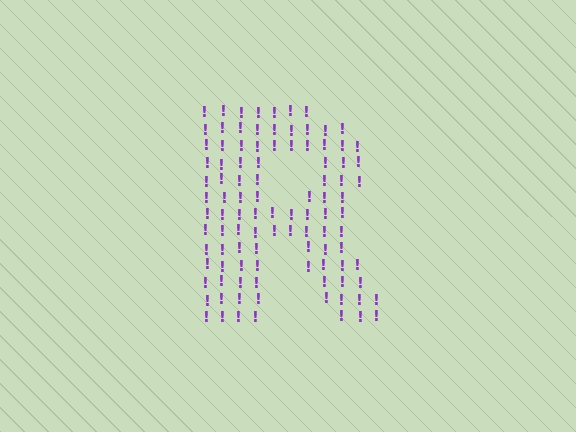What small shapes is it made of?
It is made of small exclamation marks.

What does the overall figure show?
The overall figure shows the letter R.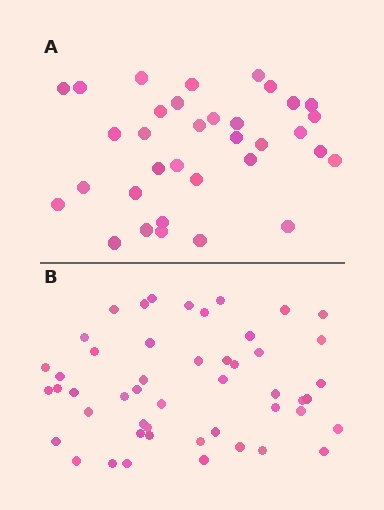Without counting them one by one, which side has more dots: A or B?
Region B (the bottom region) has more dots.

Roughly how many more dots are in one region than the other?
Region B has approximately 15 more dots than region A.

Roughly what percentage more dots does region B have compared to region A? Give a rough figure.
About 45% more.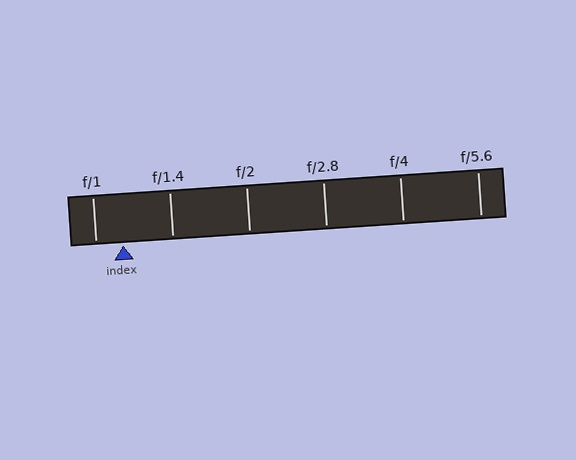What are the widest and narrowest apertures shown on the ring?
The widest aperture shown is f/1 and the narrowest is f/5.6.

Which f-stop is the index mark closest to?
The index mark is closest to f/1.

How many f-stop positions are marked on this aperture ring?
There are 6 f-stop positions marked.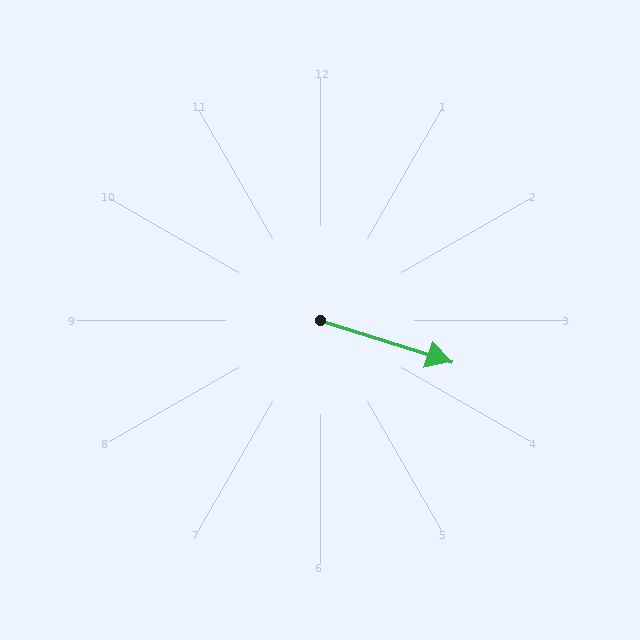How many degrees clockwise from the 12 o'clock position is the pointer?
Approximately 108 degrees.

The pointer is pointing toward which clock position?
Roughly 4 o'clock.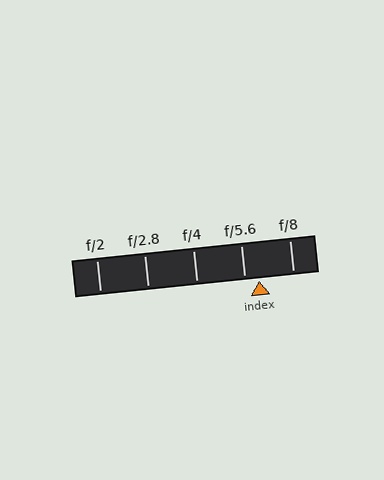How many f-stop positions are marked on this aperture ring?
There are 5 f-stop positions marked.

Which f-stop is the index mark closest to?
The index mark is closest to f/5.6.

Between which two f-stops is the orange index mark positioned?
The index mark is between f/5.6 and f/8.